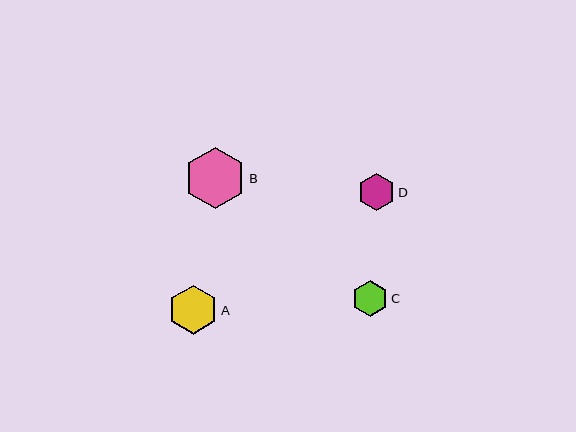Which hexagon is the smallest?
Hexagon C is the smallest with a size of approximately 36 pixels.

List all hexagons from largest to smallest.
From largest to smallest: B, A, D, C.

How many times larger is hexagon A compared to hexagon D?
Hexagon A is approximately 1.3 times the size of hexagon D.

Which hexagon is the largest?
Hexagon B is the largest with a size of approximately 61 pixels.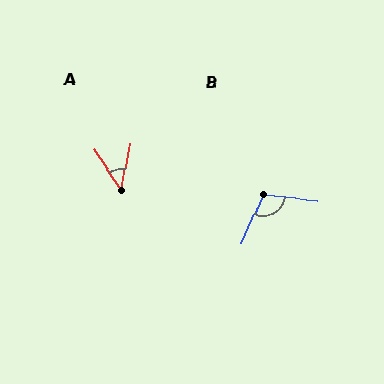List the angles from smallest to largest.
A (44°), B (108°).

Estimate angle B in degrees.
Approximately 108 degrees.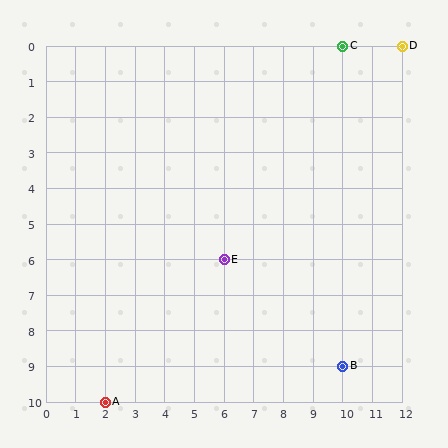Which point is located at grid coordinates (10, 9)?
Point B is at (10, 9).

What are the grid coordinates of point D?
Point D is at grid coordinates (12, 0).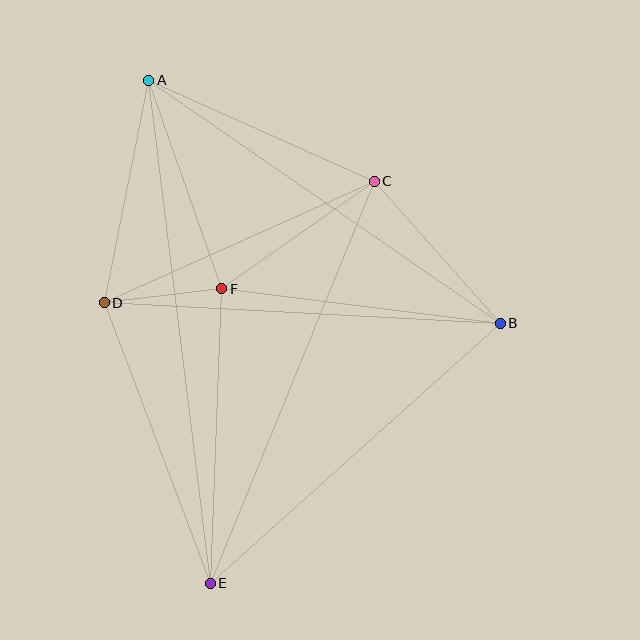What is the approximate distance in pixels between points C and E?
The distance between C and E is approximately 434 pixels.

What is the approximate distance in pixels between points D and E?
The distance between D and E is approximately 299 pixels.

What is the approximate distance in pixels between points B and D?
The distance between B and D is approximately 396 pixels.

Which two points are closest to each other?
Points D and F are closest to each other.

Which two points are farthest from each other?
Points A and E are farthest from each other.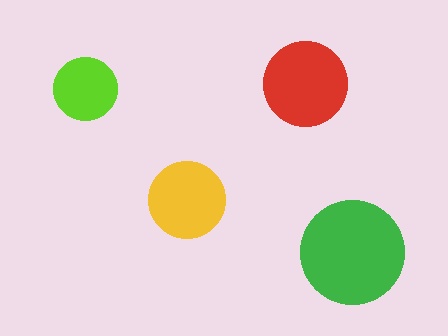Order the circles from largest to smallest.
the green one, the red one, the yellow one, the lime one.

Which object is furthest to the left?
The lime circle is leftmost.